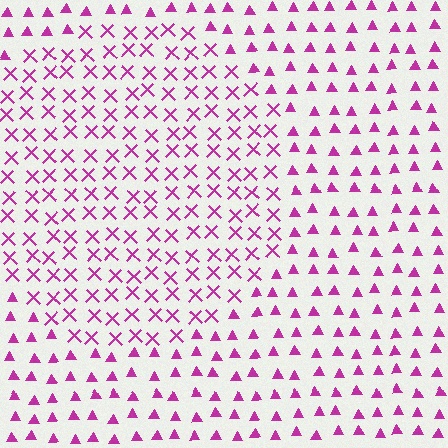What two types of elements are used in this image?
The image uses X marks inside the circle region and triangles outside it.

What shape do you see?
I see a circle.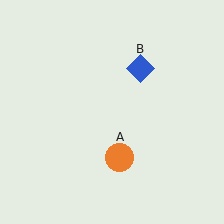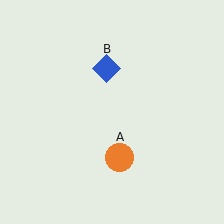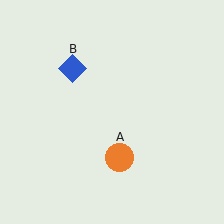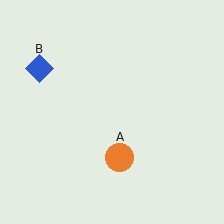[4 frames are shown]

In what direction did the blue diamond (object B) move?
The blue diamond (object B) moved left.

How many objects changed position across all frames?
1 object changed position: blue diamond (object B).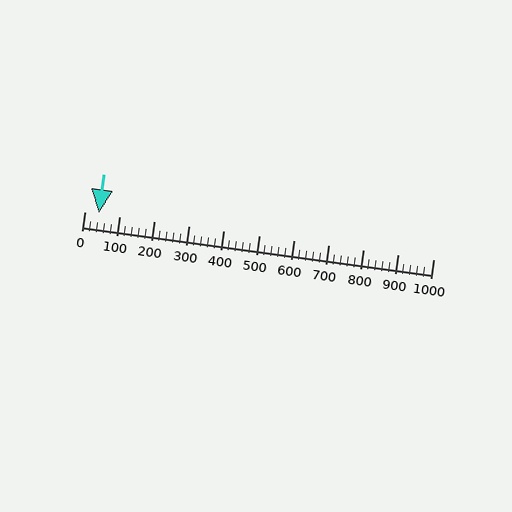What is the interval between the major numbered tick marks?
The major tick marks are spaced 100 units apart.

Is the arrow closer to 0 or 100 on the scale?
The arrow is closer to 0.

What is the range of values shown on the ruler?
The ruler shows values from 0 to 1000.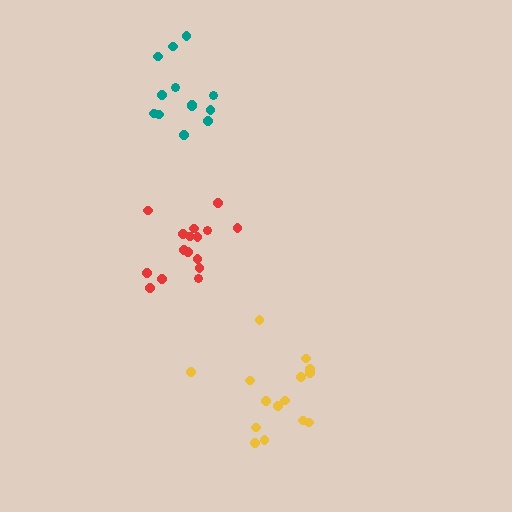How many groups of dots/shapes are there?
There are 3 groups.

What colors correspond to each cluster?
The clusters are colored: teal, yellow, red.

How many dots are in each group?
Group 1: 13 dots, Group 2: 15 dots, Group 3: 16 dots (44 total).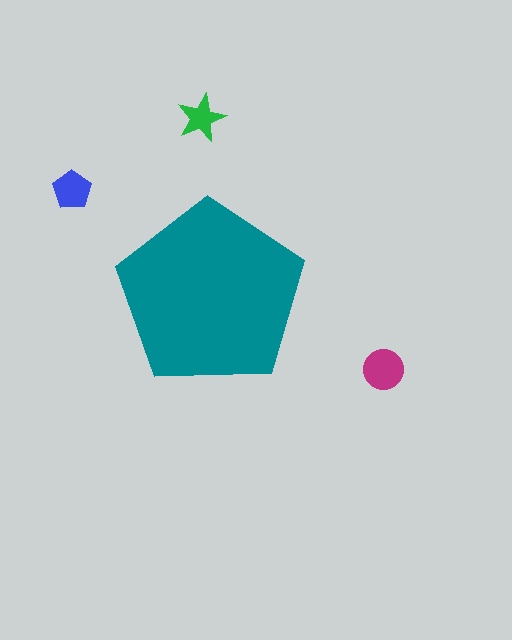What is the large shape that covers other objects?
A teal pentagon.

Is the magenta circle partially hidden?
No, the magenta circle is fully visible.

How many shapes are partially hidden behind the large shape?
0 shapes are partially hidden.